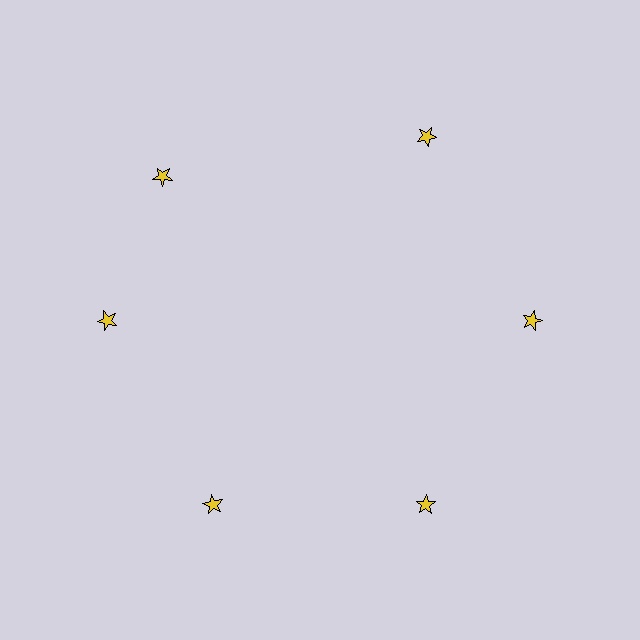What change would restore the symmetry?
The symmetry would be restored by rotating it back into even spacing with its neighbors so that all 6 stars sit at equal angles and equal distance from the center.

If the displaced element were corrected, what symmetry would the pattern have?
It would have 6-fold rotational symmetry — the pattern would map onto itself every 60 degrees.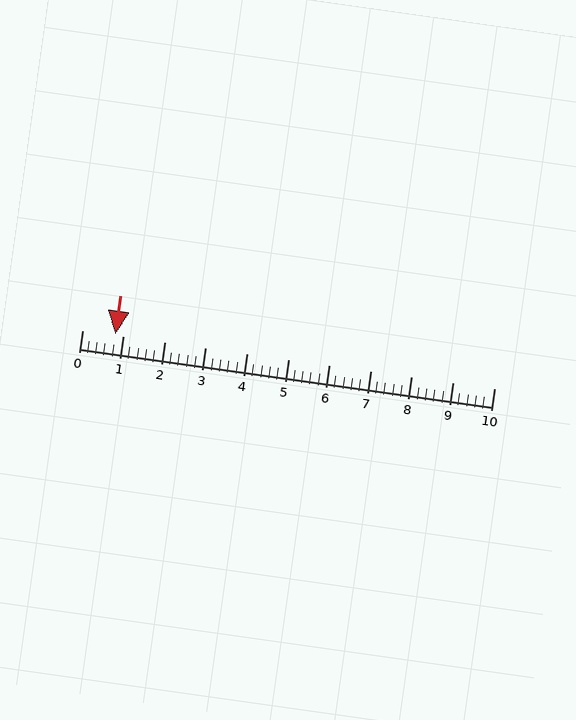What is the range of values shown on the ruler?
The ruler shows values from 0 to 10.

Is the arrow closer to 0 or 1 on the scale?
The arrow is closer to 1.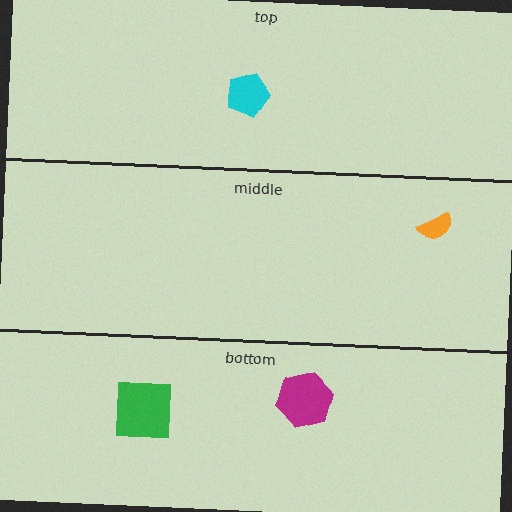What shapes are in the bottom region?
The green square, the magenta hexagon.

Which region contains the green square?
The bottom region.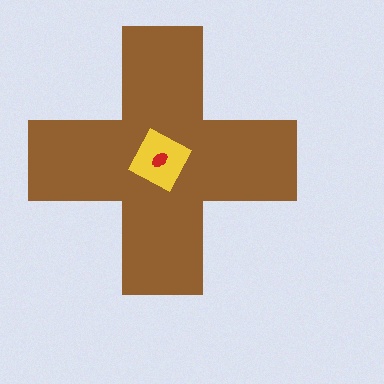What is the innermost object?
The red ellipse.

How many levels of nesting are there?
3.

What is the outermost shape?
The brown cross.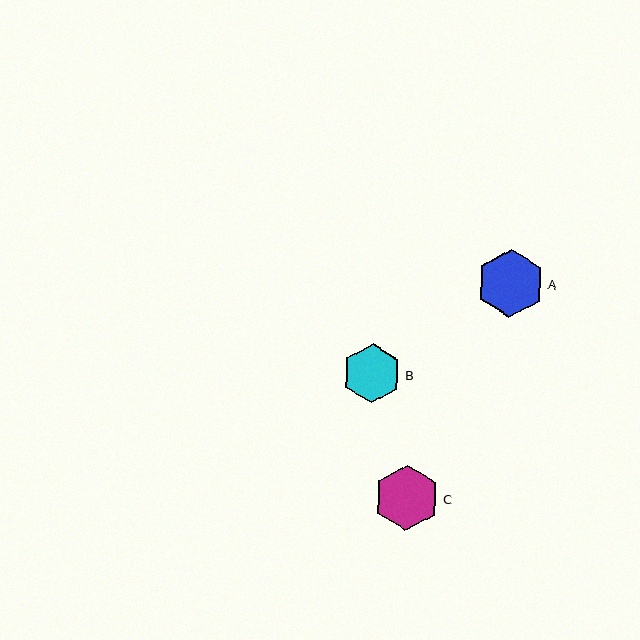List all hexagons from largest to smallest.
From largest to smallest: A, C, B.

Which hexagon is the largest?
Hexagon A is the largest with a size of approximately 68 pixels.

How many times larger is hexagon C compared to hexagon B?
Hexagon C is approximately 1.1 times the size of hexagon B.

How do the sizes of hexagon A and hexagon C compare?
Hexagon A and hexagon C are approximately the same size.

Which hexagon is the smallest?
Hexagon B is the smallest with a size of approximately 59 pixels.